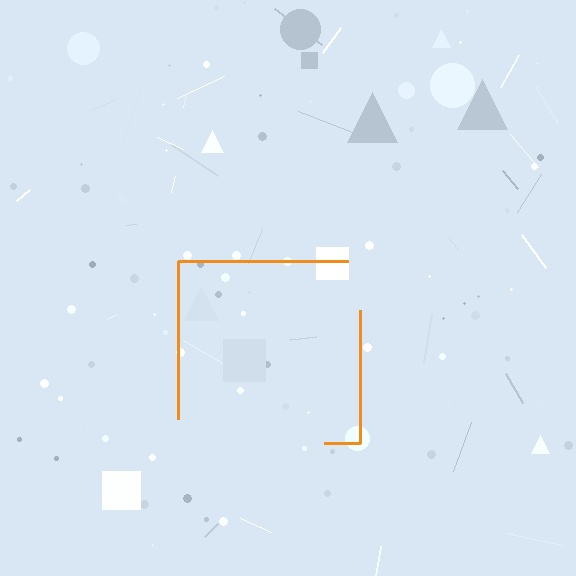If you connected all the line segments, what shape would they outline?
They would outline a square.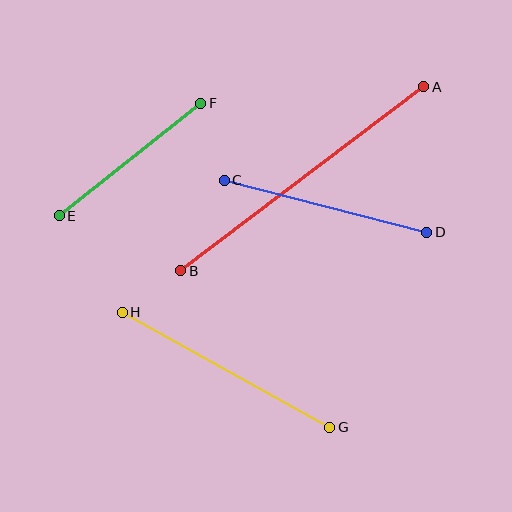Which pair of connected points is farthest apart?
Points A and B are farthest apart.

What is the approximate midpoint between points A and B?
The midpoint is at approximately (302, 179) pixels.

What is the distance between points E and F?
The distance is approximately 181 pixels.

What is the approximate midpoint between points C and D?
The midpoint is at approximately (325, 206) pixels.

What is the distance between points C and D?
The distance is approximately 209 pixels.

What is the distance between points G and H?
The distance is approximately 237 pixels.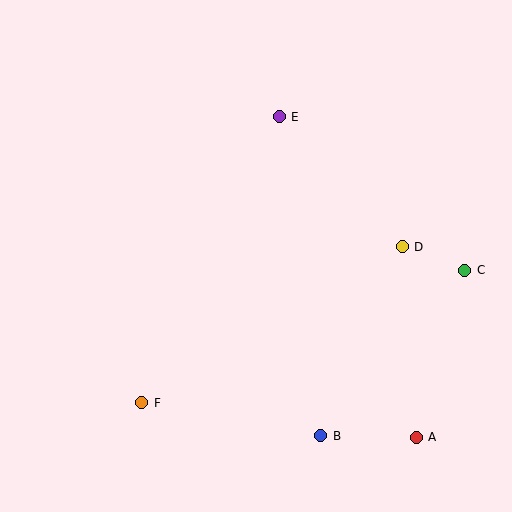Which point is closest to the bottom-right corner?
Point A is closest to the bottom-right corner.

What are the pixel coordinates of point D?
Point D is at (402, 247).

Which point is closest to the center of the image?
Point E at (279, 117) is closest to the center.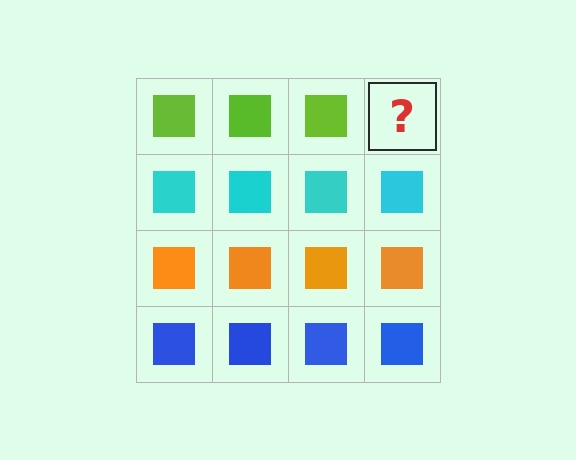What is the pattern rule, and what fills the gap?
The rule is that each row has a consistent color. The gap should be filled with a lime square.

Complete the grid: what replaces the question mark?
The question mark should be replaced with a lime square.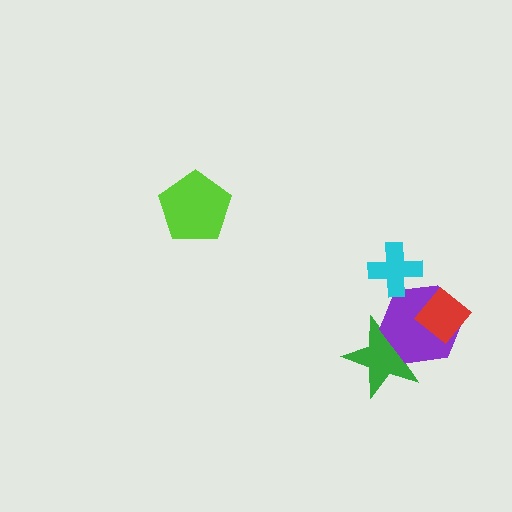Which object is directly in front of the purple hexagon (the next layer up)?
The red diamond is directly in front of the purple hexagon.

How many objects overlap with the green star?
1 object overlaps with the green star.